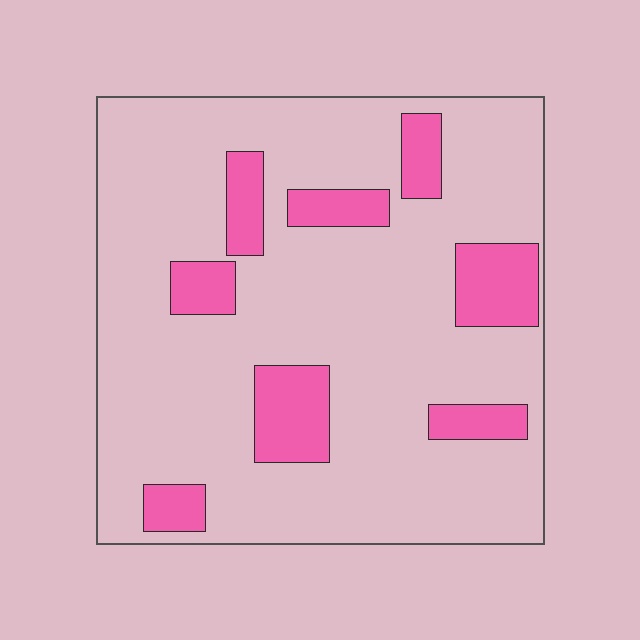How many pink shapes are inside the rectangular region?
8.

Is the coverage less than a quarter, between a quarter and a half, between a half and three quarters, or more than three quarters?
Less than a quarter.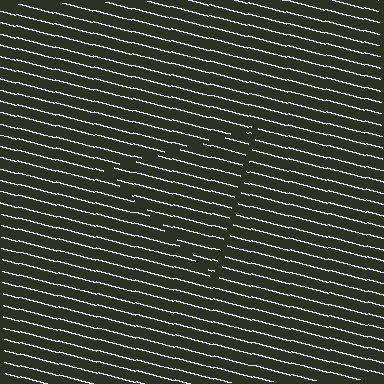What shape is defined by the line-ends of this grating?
An illusory triangle. The interior of the shape contains the same grating, shifted by half a period — the contour is defined by the phase discontinuity where line-ends from the inner and outer gratings abut.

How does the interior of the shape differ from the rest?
The interior of the shape contains the same grating, shifted by half a period — the contour is defined by the phase discontinuity where line-ends from the inner and outer gratings abut.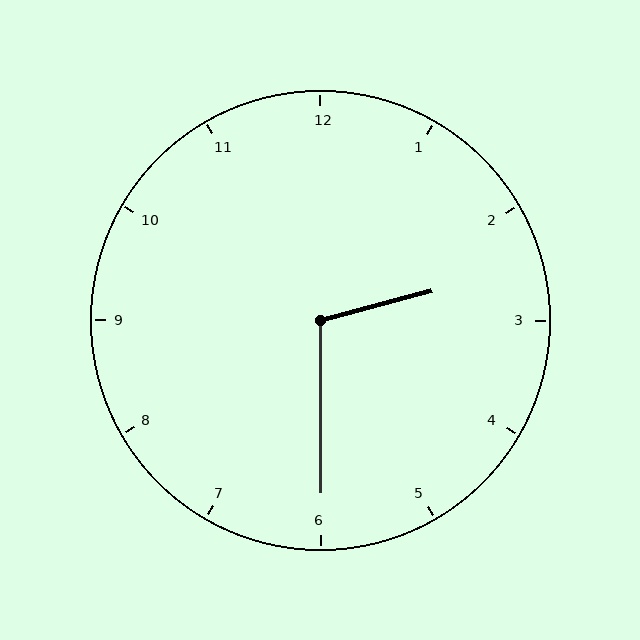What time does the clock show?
2:30.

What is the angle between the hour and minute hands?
Approximately 105 degrees.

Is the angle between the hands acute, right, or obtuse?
It is obtuse.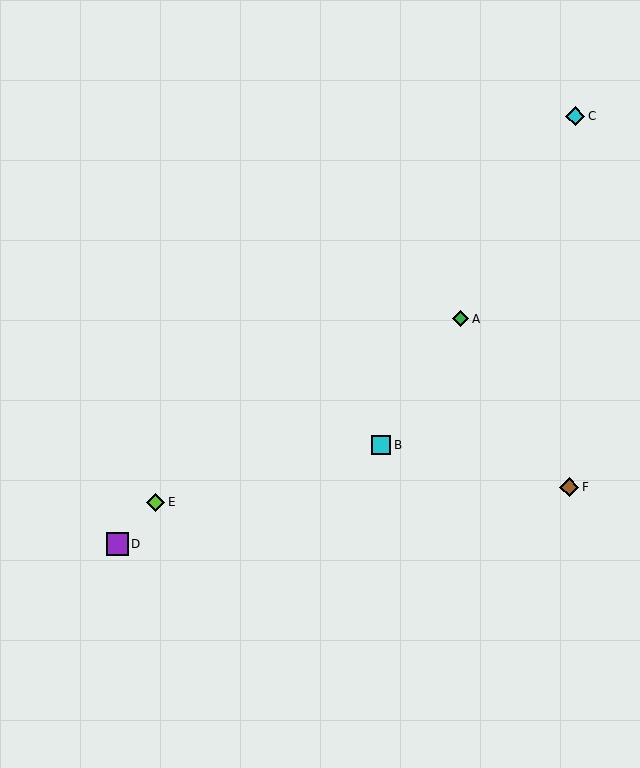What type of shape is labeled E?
Shape E is a lime diamond.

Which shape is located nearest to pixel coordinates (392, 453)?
The cyan square (labeled B) at (381, 445) is nearest to that location.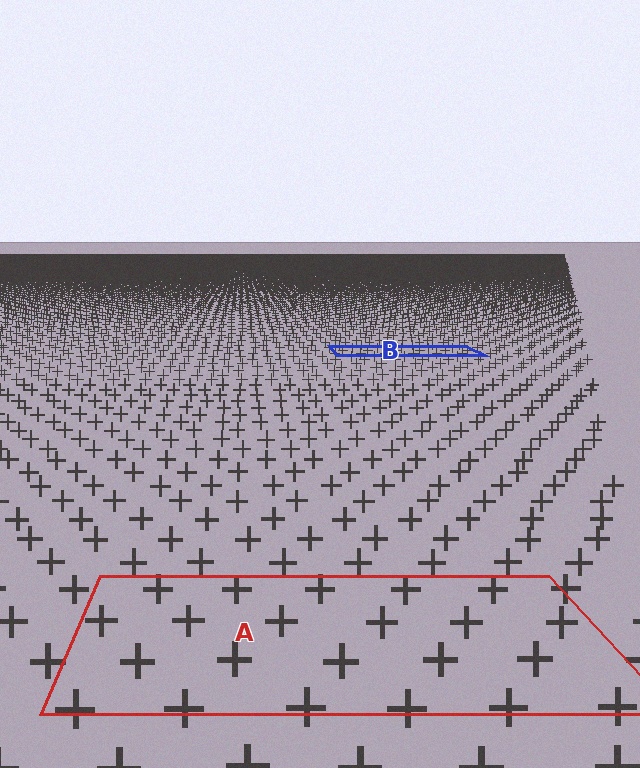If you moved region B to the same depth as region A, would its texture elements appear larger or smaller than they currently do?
They would appear larger. At a closer depth, the same texture elements are projected at a bigger on-screen size.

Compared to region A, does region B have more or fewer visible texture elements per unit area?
Region B has more texture elements per unit area — they are packed more densely because it is farther away.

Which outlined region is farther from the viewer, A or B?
Region B is farther from the viewer — the texture elements inside it appear smaller and more densely packed.